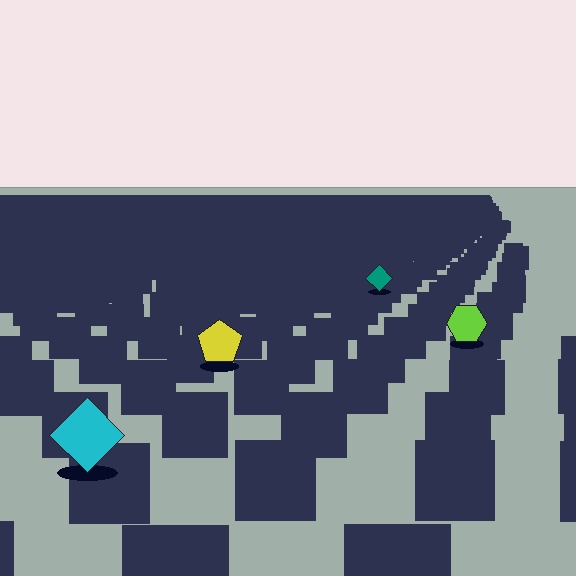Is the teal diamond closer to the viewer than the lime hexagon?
No. The lime hexagon is closer — you can tell from the texture gradient: the ground texture is coarser near it.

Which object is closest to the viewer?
The cyan diamond is closest. The texture marks near it are larger and more spread out.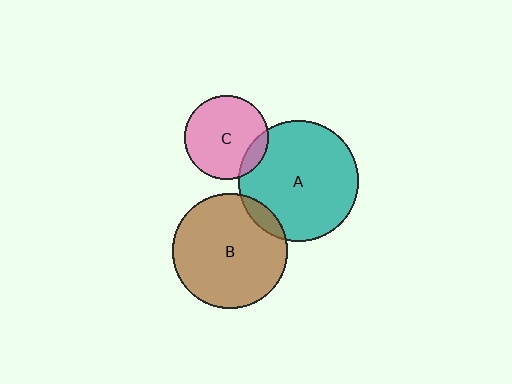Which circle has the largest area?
Circle A (teal).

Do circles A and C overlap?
Yes.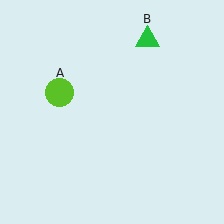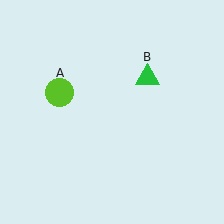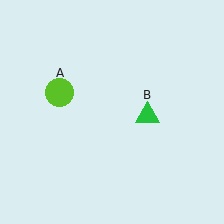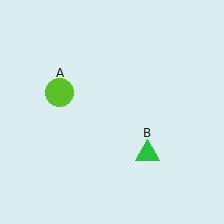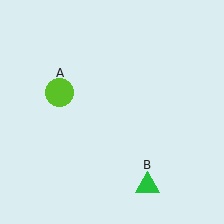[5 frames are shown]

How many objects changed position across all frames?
1 object changed position: green triangle (object B).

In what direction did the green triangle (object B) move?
The green triangle (object B) moved down.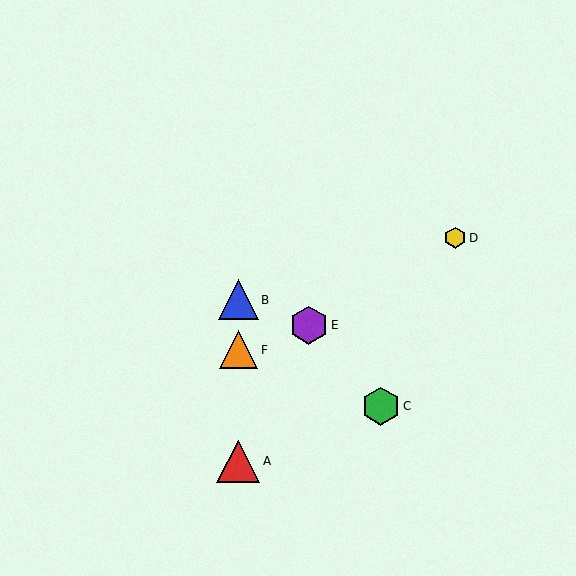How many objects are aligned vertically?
3 objects (A, B, F) are aligned vertically.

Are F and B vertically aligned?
Yes, both are at x≈238.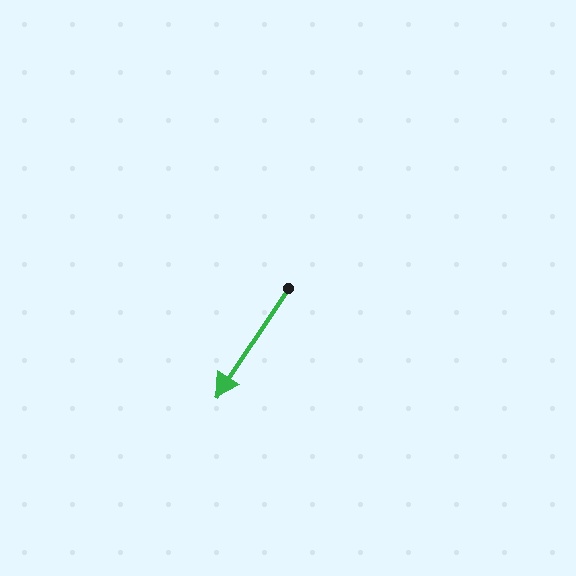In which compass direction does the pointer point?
Southwest.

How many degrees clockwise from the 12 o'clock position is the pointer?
Approximately 213 degrees.